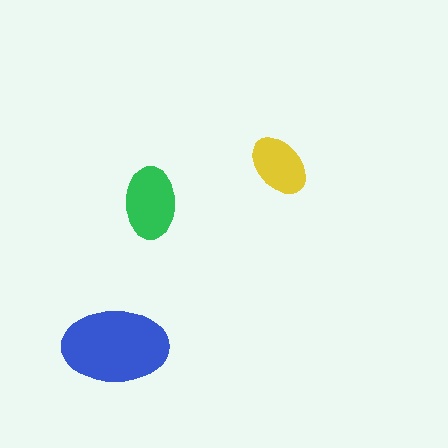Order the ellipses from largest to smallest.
the blue one, the green one, the yellow one.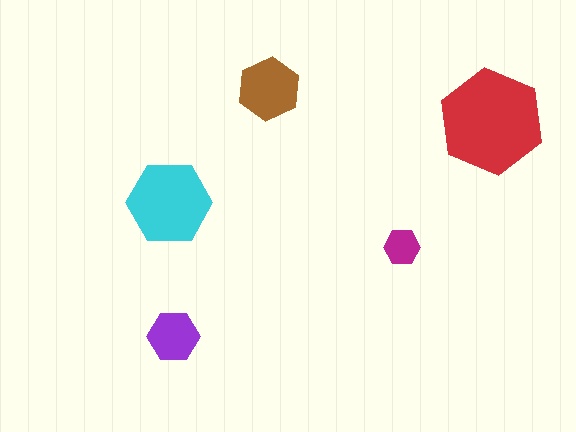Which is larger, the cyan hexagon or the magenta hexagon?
The cyan one.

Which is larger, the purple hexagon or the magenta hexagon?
The purple one.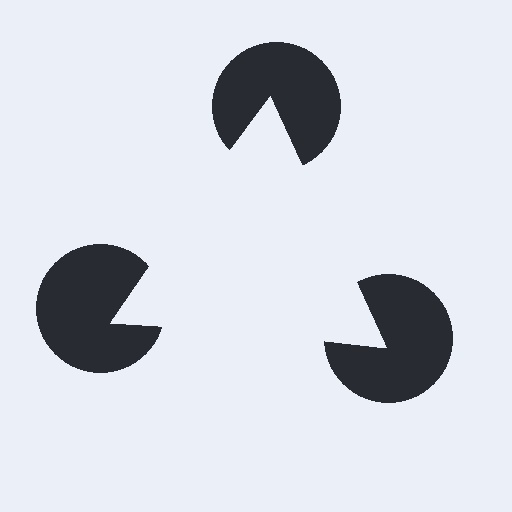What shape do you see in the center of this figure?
An illusory triangle — its edges are inferred from the aligned wedge cuts in the pac-man discs, not physically drawn.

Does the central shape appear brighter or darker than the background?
It typically appears slightly brighter than the background, even though no actual brightness change is drawn.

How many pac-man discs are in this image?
There are 3 — one at each vertex of the illusory triangle.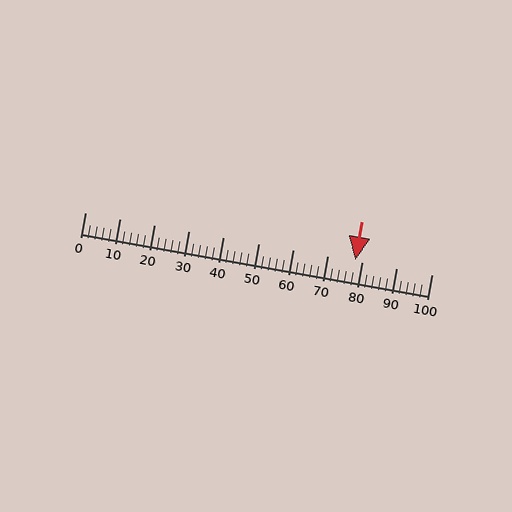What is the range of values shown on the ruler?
The ruler shows values from 0 to 100.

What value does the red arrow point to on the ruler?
The red arrow points to approximately 78.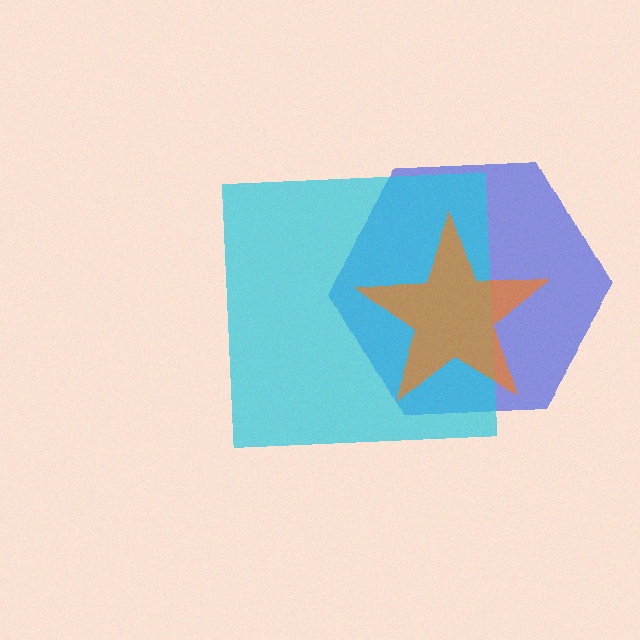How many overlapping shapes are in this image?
There are 3 overlapping shapes in the image.